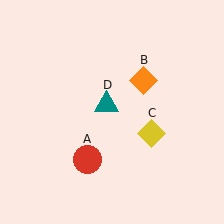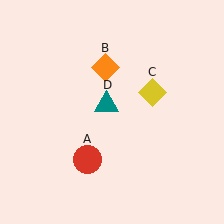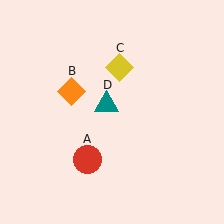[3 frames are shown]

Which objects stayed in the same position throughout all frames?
Red circle (object A) and teal triangle (object D) remained stationary.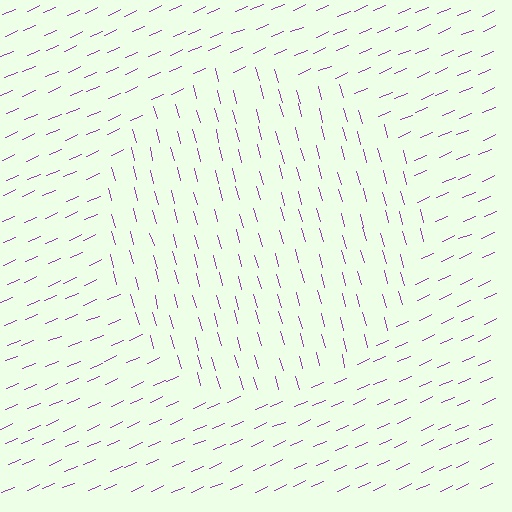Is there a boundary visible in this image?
Yes, there is a texture boundary formed by a change in line orientation.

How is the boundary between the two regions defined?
The boundary is defined purely by a change in line orientation (approximately 82 degrees difference). All lines are the same color and thickness.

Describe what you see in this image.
The image is filled with small purple line segments. A circle region in the image has lines oriented differently from the surrounding lines, creating a visible texture boundary.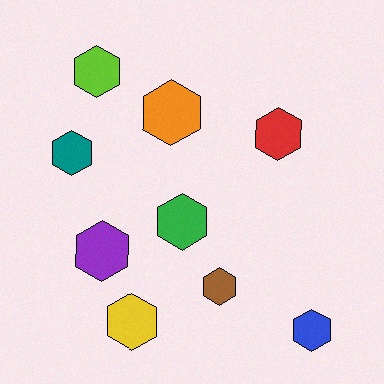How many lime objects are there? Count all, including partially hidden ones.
There is 1 lime object.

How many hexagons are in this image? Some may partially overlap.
There are 9 hexagons.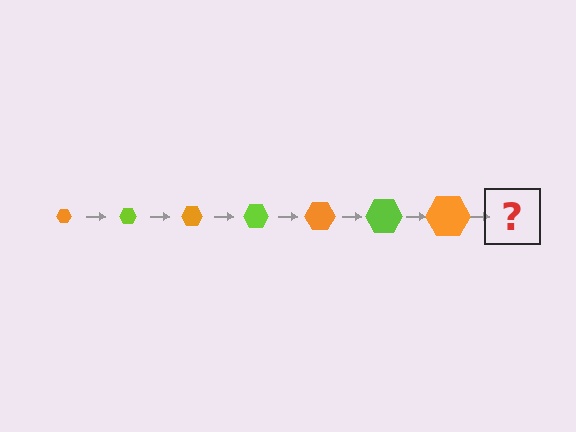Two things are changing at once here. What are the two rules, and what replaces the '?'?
The two rules are that the hexagon grows larger each step and the color cycles through orange and lime. The '?' should be a lime hexagon, larger than the previous one.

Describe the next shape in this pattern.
It should be a lime hexagon, larger than the previous one.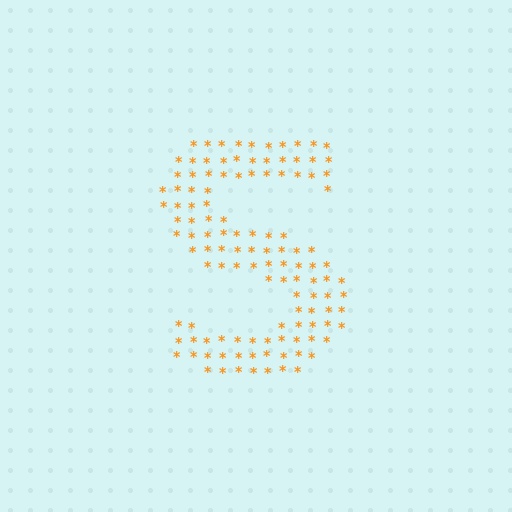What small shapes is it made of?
It is made of small asterisks.